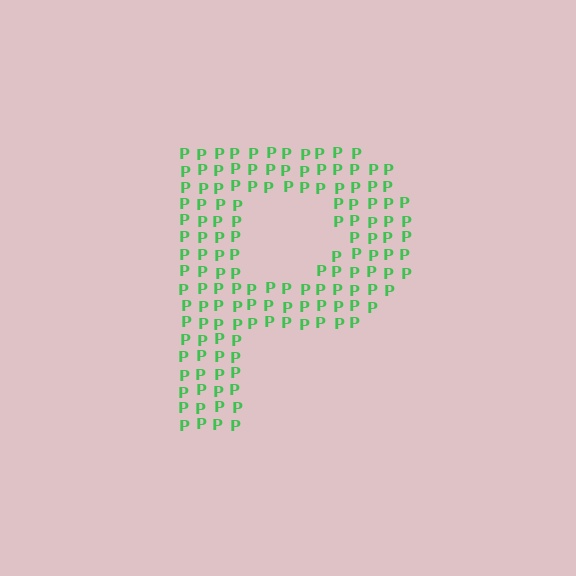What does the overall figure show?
The overall figure shows the letter P.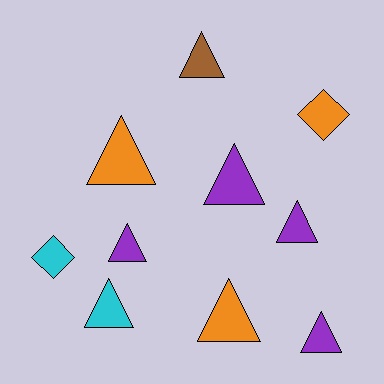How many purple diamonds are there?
There are no purple diamonds.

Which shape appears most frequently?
Triangle, with 8 objects.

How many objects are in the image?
There are 10 objects.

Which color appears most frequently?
Purple, with 4 objects.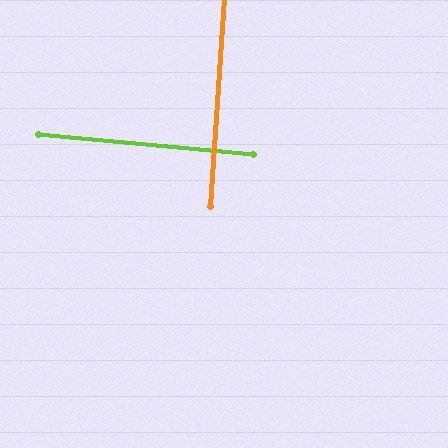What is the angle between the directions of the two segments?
Approximately 89 degrees.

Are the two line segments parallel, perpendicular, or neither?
Perpendicular — they meet at approximately 89°.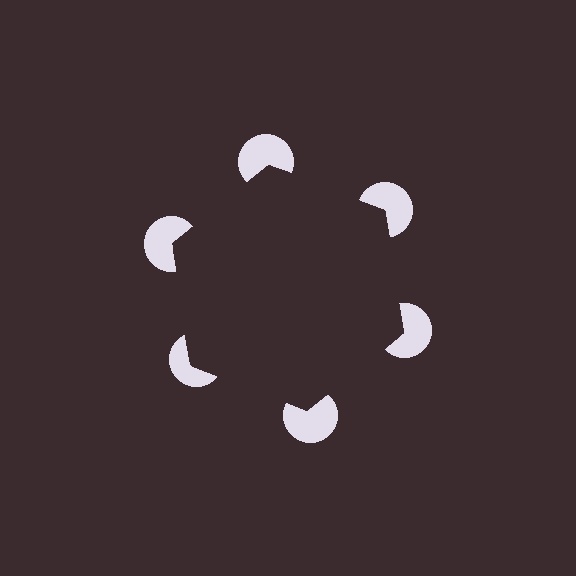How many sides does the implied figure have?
6 sides.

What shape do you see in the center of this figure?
An illusory hexagon — its edges are inferred from the aligned wedge cuts in the pac-man discs, not physically drawn.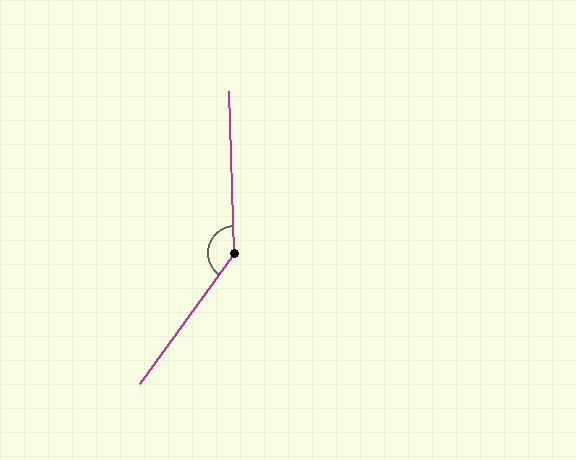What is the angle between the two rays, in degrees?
Approximately 142 degrees.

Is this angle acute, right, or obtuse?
It is obtuse.